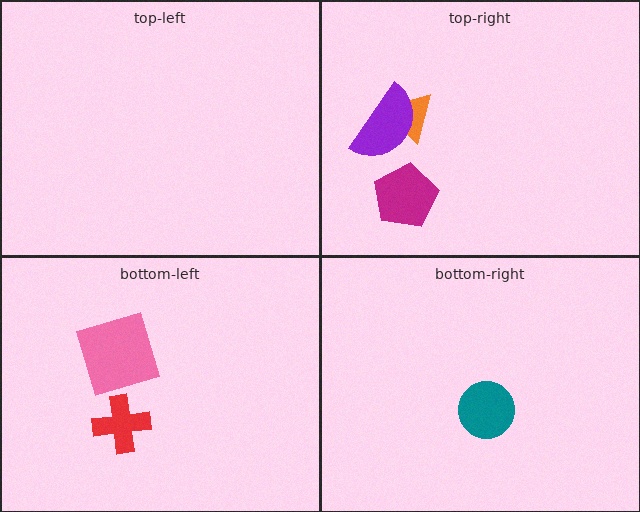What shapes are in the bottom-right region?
The teal circle.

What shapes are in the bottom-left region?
The pink square, the red cross.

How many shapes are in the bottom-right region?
1.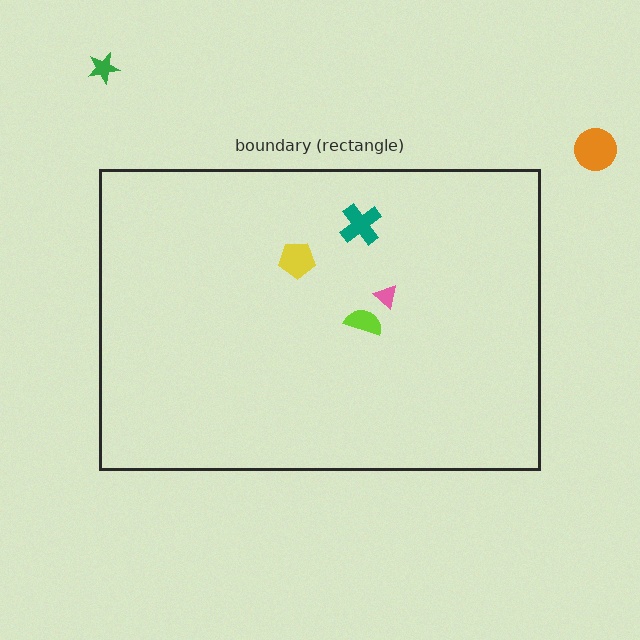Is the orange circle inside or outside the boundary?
Outside.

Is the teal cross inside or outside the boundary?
Inside.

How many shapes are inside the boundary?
4 inside, 2 outside.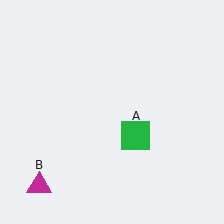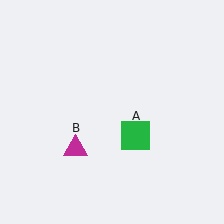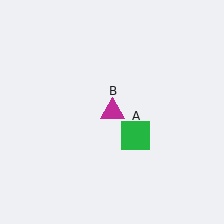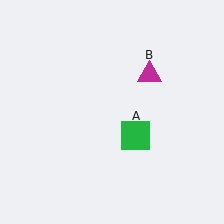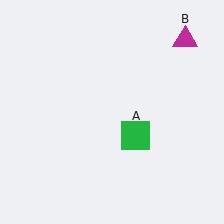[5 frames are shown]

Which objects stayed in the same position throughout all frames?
Green square (object A) remained stationary.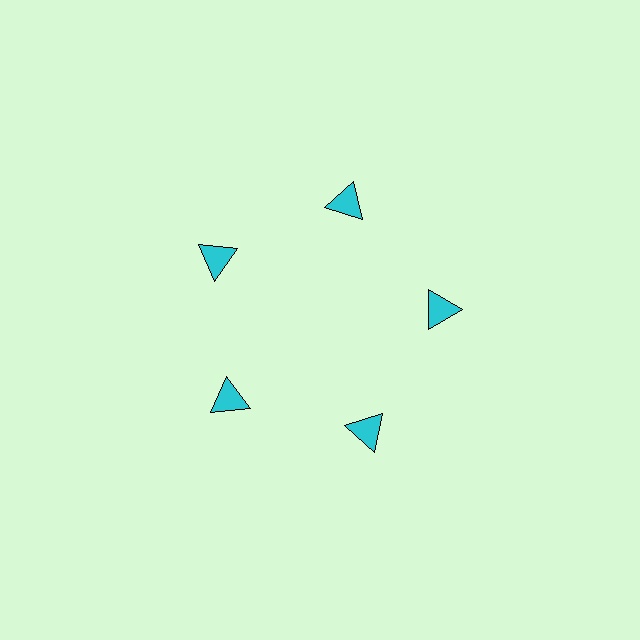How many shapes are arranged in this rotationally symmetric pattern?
There are 5 shapes, arranged in 5 groups of 1.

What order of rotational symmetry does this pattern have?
This pattern has 5-fold rotational symmetry.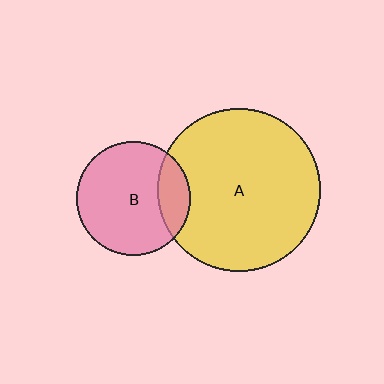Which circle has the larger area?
Circle A (yellow).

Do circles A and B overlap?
Yes.